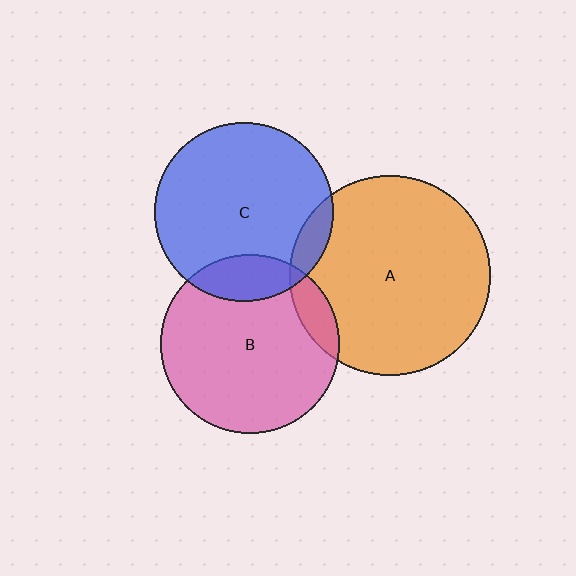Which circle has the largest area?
Circle A (orange).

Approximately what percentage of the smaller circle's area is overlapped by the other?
Approximately 15%.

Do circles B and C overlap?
Yes.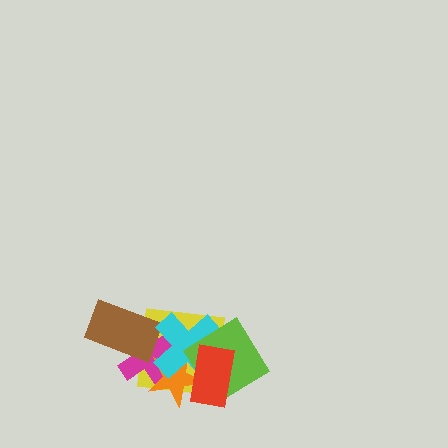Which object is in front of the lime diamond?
The red rectangle is in front of the lime diamond.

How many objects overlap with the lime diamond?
4 objects overlap with the lime diamond.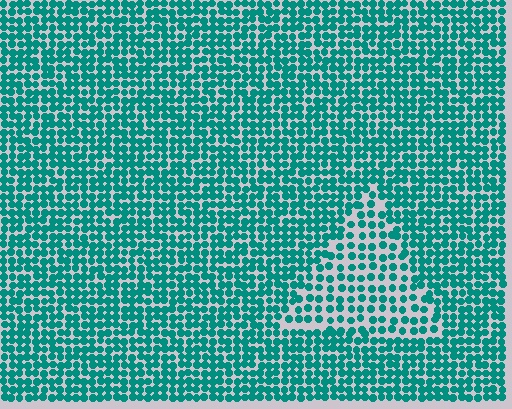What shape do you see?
I see a triangle.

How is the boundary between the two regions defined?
The boundary is defined by a change in element density (approximately 1.7x ratio). All elements are the same color, size, and shape.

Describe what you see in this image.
The image contains small teal elements arranged at two different densities. A triangle-shaped region is visible where the elements are less densely packed than the surrounding area.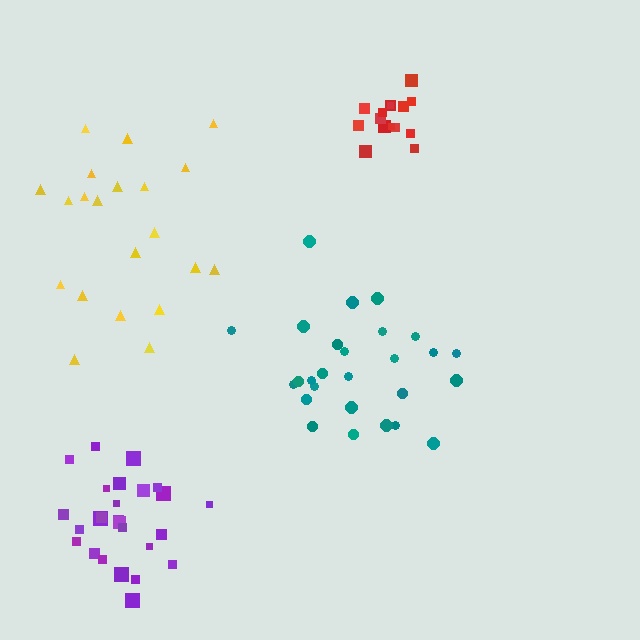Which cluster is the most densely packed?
Red.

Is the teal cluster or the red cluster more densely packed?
Red.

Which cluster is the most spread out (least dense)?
Yellow.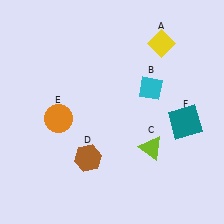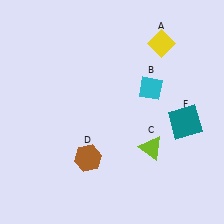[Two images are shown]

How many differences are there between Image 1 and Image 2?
There is 1 difference between the two images.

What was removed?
The orange circle (E) was removed in Image 2.